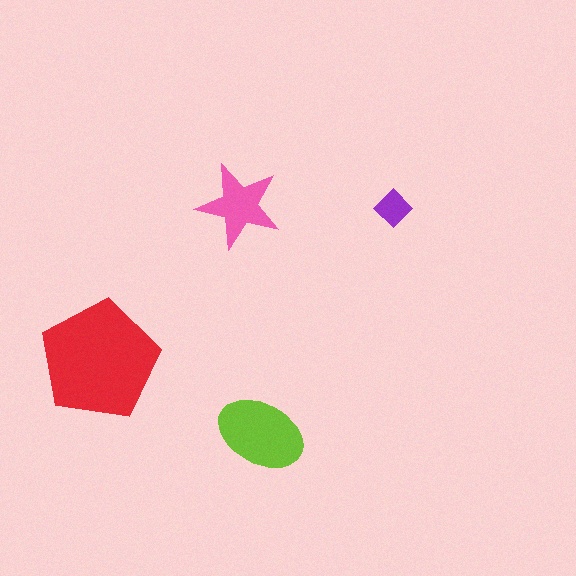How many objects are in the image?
There are 4 objects in the image.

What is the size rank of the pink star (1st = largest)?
3rd.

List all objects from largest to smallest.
The red pentagon, the lime ellipse, the pink star, the purple diamond.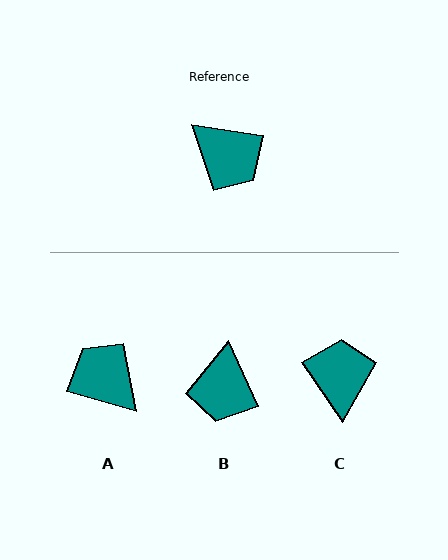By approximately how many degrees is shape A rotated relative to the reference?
Approximately 173 degrees counter-clockwise.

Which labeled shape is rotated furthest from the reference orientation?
A, about 173 degrees away.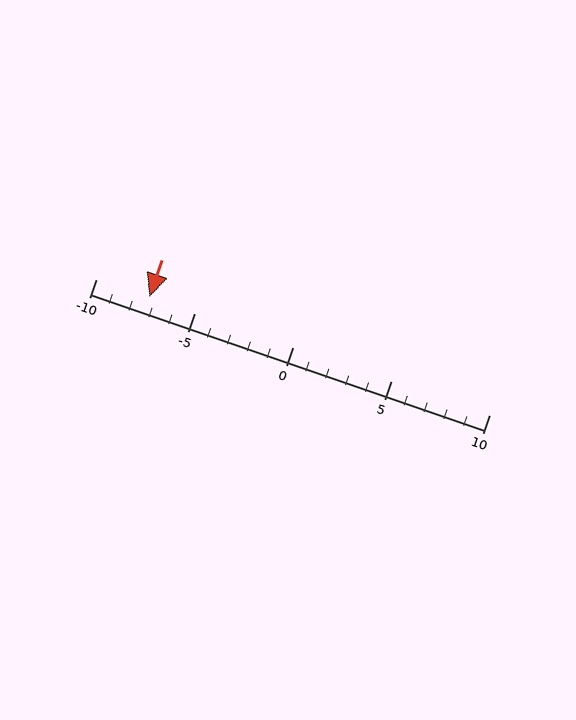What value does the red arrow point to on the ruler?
The red arrow points to approximately -7.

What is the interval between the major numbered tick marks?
The major tick marks are spaced 5 units apart.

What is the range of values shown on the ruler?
The ruler shows values from -10 to 10.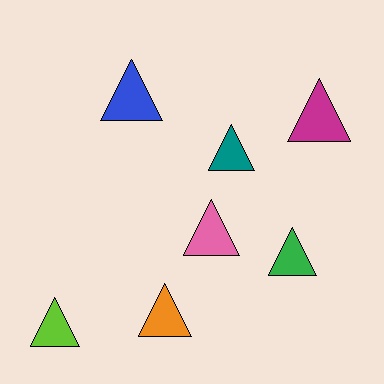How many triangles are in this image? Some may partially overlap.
There are 7 triangles.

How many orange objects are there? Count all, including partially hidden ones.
There is 1 orange object.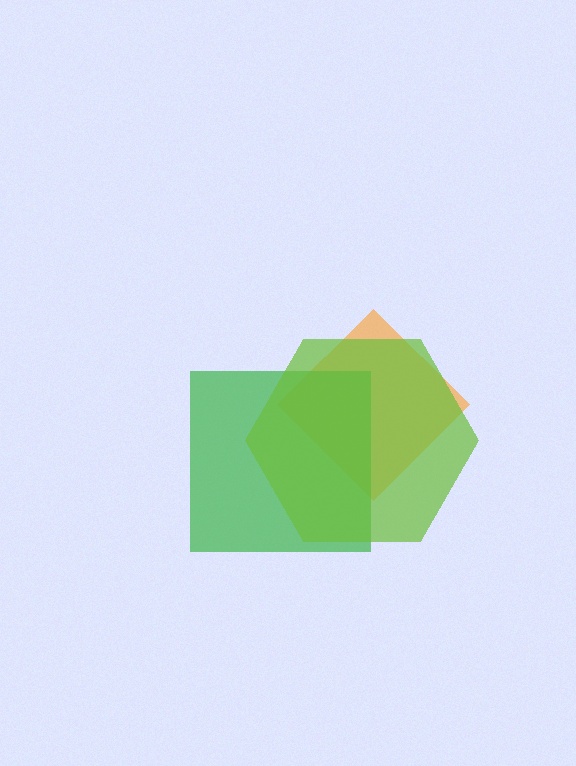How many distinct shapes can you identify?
There are 3 distinct shapes: an orange diamond, a green square, a lime hexagon.